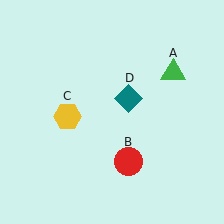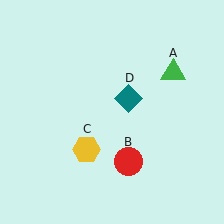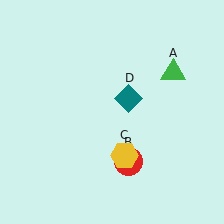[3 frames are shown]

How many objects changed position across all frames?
1 object changed position: yellow hexagon (object C).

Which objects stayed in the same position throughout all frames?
Green triangle (object A) and red circle (object B) and teal diamond (object D) remained stationary.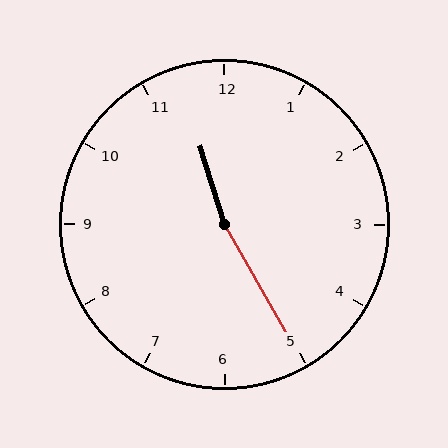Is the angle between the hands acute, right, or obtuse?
It is obtuse.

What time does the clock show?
11:25.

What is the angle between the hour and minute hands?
Approximately 168 degrees.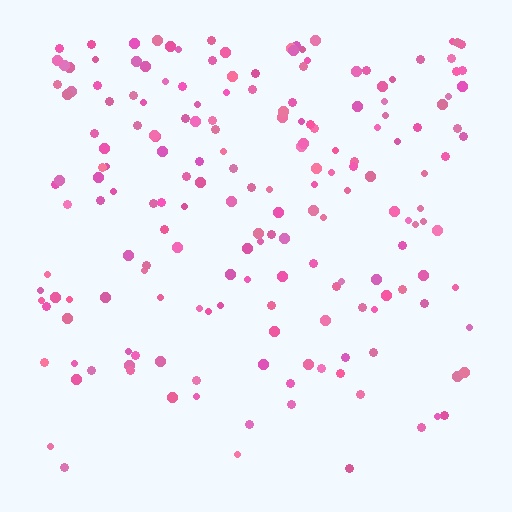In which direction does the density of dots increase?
From bottom to top, with the top side densest.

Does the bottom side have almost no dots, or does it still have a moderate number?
Still a moderate number, just noticeably fewer than the top.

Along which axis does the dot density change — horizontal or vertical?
Vertical.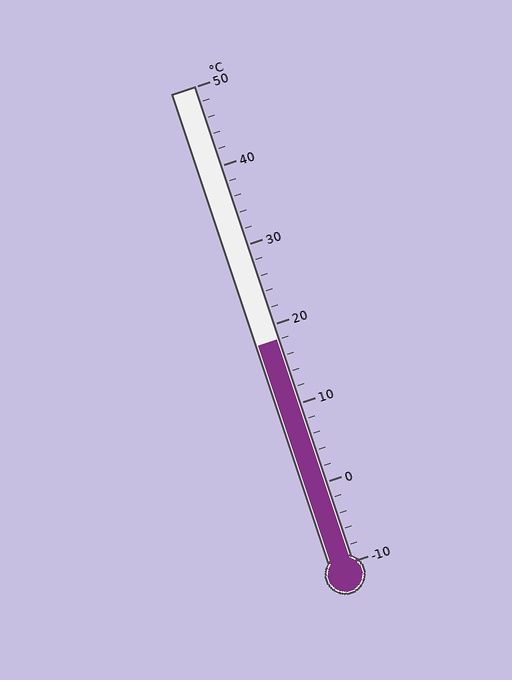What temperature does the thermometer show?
The thermometer shows approximately 18°C.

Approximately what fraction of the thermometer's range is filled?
The thermometer is filled to approximately 45% of its range.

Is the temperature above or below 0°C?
The temperature is above 0°C.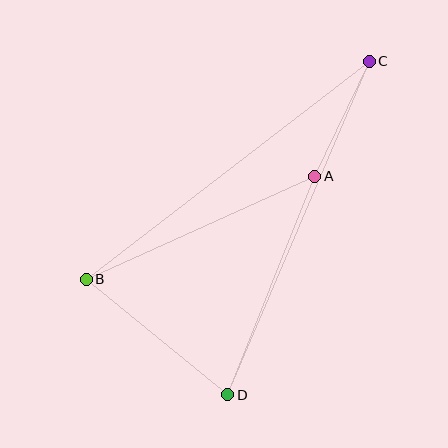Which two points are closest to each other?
Points A and C are closest to each other.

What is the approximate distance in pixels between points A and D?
The distance between A and D is approximately 235 pixels.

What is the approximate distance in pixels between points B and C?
The distance between B and C is approximately 357 pixels.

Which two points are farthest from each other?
Points C and D are farthest from each other.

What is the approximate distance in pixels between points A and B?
The distance between A and B is approximately 250 pixels.